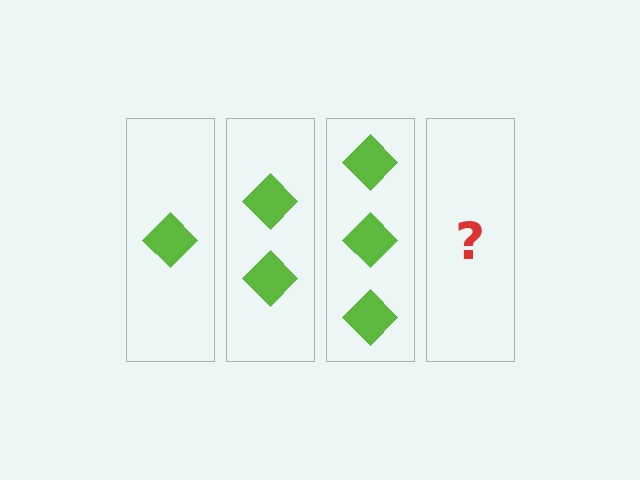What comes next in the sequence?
The next element should be 4 diamonds.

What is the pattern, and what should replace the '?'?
The pattern is that each step adds one more diamond. The '?' should be 4 diamonds.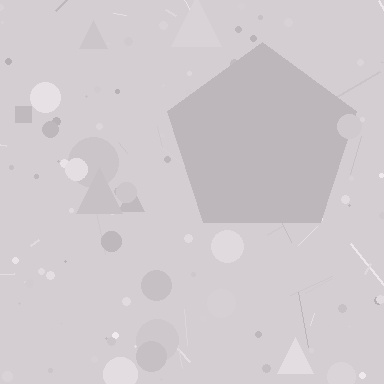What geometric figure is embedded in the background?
A pentagon is embedded in the background.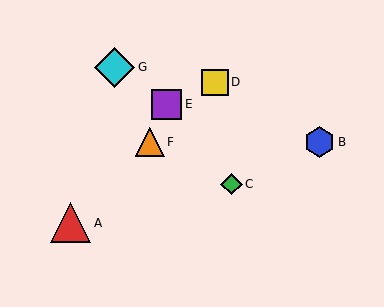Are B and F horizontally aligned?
Yes, both are at y≈142.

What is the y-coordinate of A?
Object A is at y≈223.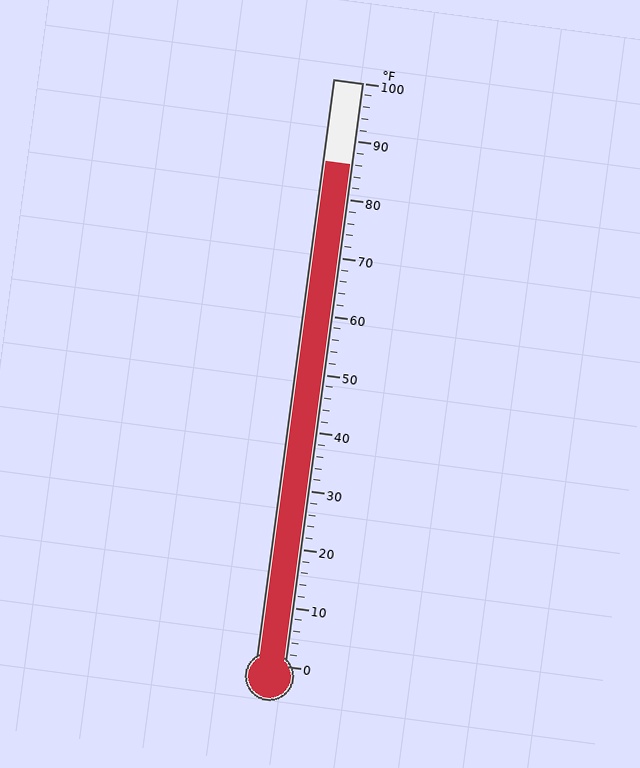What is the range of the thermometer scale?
The thermometer scale ranges from 0°F to 100°F.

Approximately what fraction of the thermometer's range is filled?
The thermometer is filled to approximately 85% of its range.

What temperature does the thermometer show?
The thermometer shows approximately 86°F.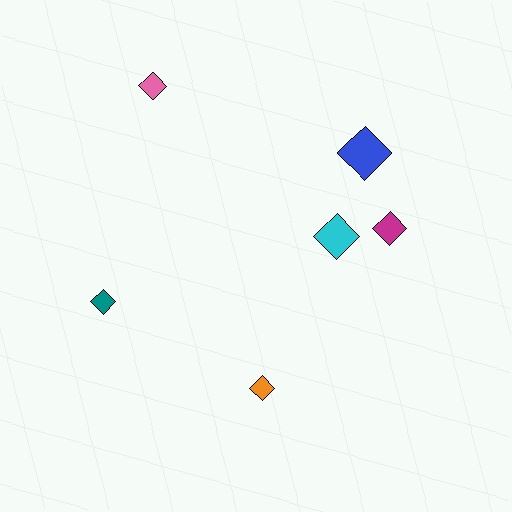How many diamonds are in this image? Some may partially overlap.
There are 6 diamonds.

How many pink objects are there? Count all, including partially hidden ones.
There is 1 pink object.